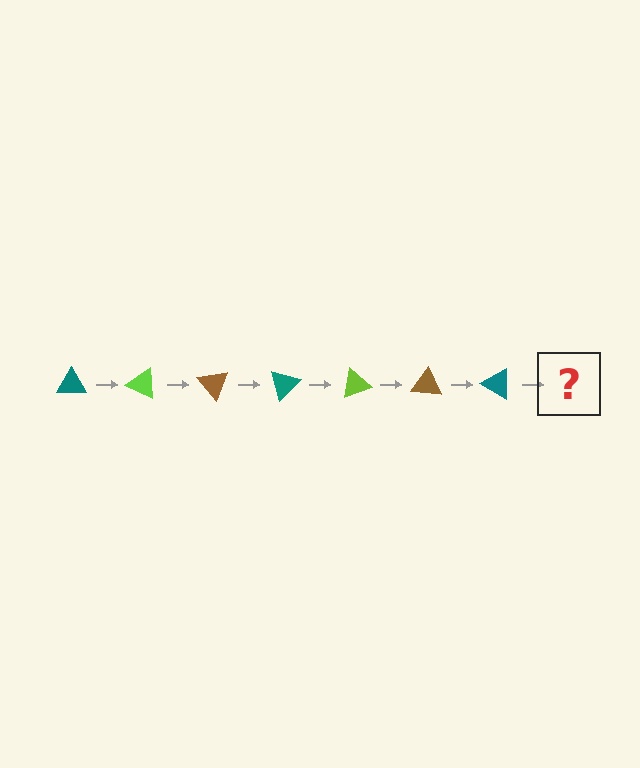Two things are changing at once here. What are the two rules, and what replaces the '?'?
The two rules are that it rotates 25 degrees each step and the color cycles through teal, lime, and brown. The '?' should be a lime triangle, rotated 175 degrees from the start.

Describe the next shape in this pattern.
It should be a lime triangle, rotated 175 degrees from the start.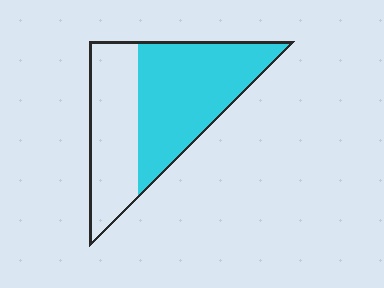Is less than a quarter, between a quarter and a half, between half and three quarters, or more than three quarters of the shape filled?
Between half and three quarters.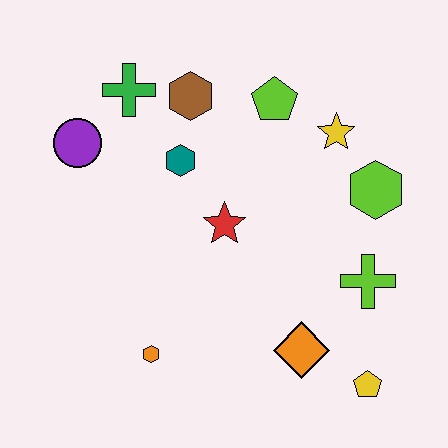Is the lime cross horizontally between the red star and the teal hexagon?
No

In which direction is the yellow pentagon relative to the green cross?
The yellow pentagon is below the green cross.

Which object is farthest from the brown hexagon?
The yellow pentagon is farthest from the brown hexagon.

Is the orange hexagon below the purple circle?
Yes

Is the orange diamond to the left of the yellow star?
Yes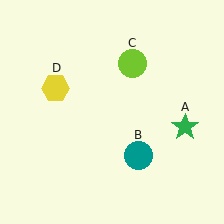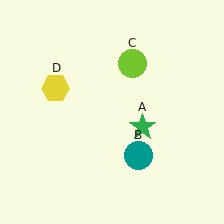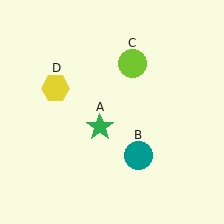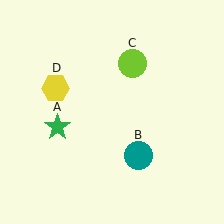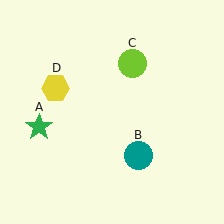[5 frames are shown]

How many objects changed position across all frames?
1 object changed position: green star (object A).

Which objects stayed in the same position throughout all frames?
Teal circle (object B) and lime circle (object C) and yellow hexagon (object D) remained stationary.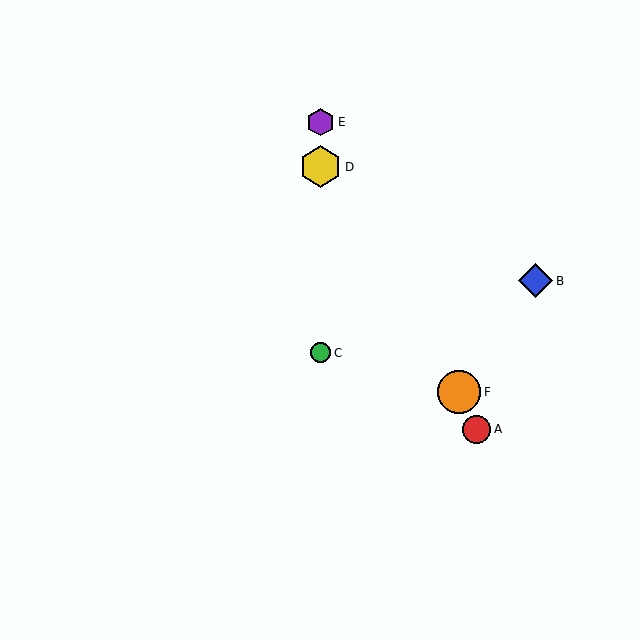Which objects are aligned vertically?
Objects C, D, E are aligned vertically.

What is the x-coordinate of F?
Object F is at x≈459.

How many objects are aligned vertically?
3 objects (C, D, E) are aligned vertically.